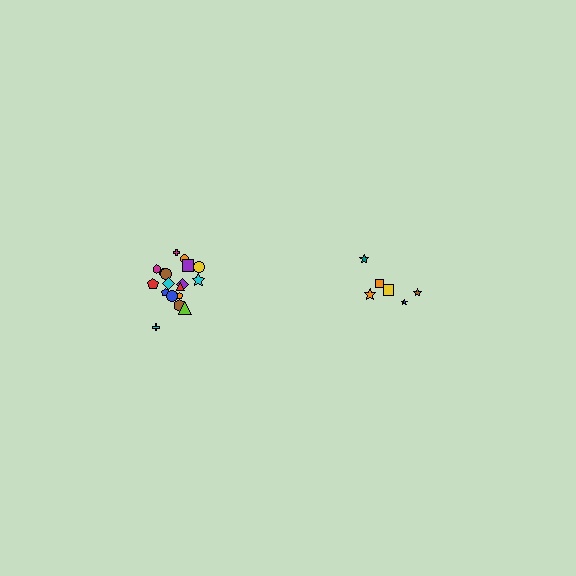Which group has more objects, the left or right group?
The left group.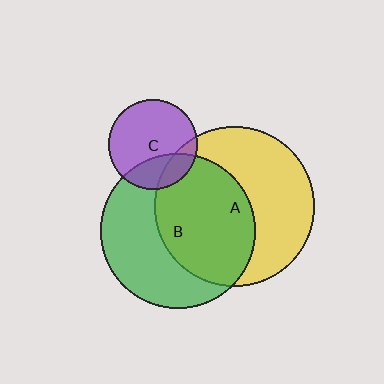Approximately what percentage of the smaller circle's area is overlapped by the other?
Approximately 15%.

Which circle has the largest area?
Circle A (yellow).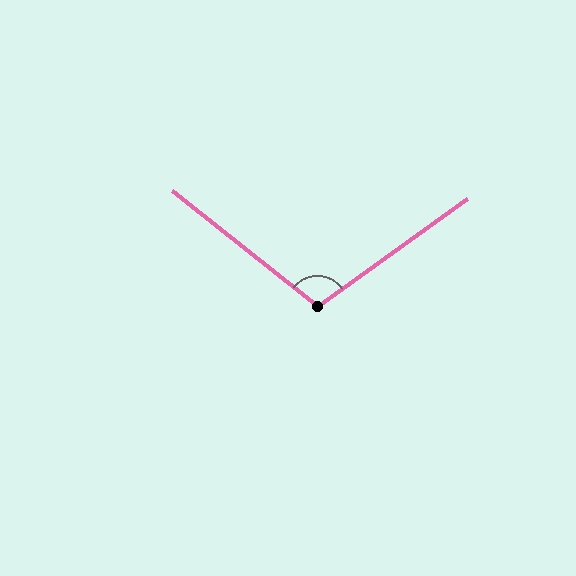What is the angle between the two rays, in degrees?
Approximately 106 degrees.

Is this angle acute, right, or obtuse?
It is obtuse.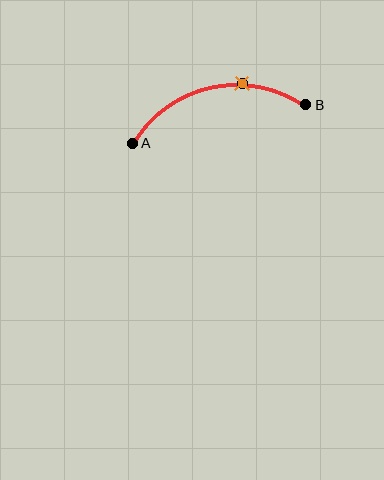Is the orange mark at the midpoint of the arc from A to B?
No. The orange mark lies on the arc but is closer to endpoint B. The arc midpoint would be at the point on the curve equidistant along the arc from both A and B.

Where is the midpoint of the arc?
The arc midpoint is the point on the curve farthest from the straight line joining A and B. It sits above that line.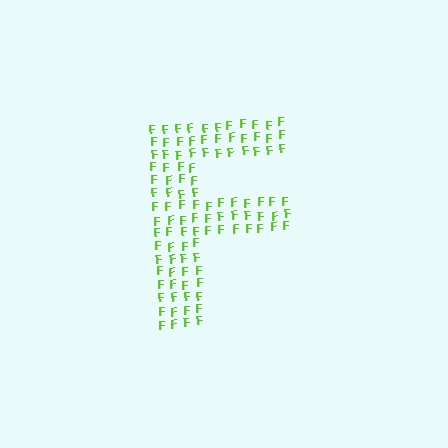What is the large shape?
The large shape is the letter F.